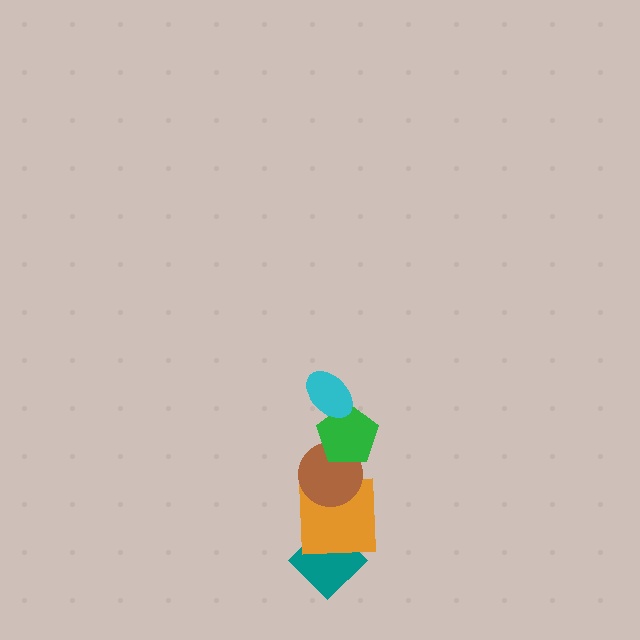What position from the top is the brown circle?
The brown circle is 3rd from the top.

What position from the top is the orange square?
The orange square is 4th from the top.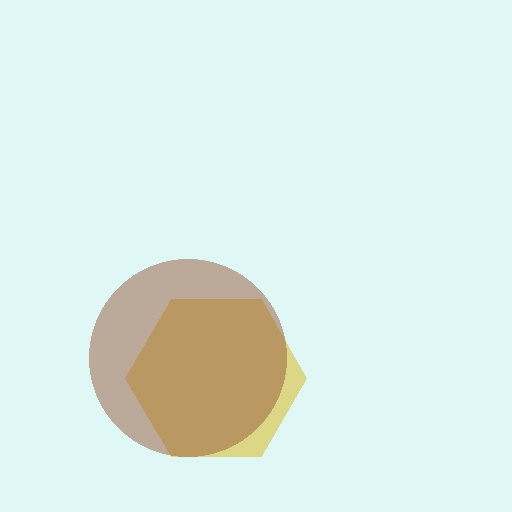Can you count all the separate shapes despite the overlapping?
Yes, there are 2 separate shapes.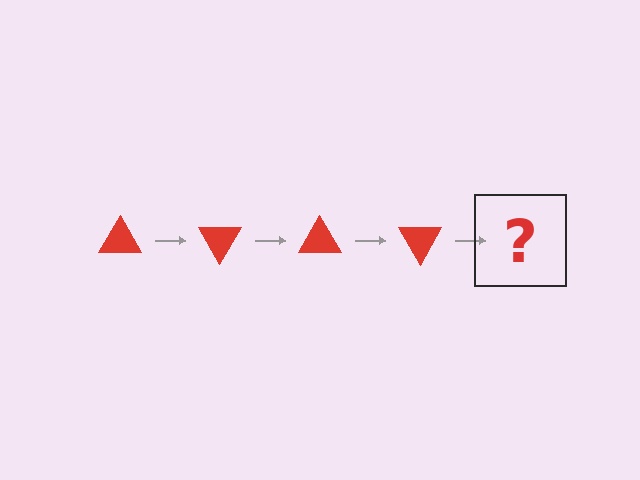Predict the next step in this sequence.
The next step is a red triangle rotated 240 degrees.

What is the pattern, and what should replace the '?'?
The pattern is that the triangle rotates 60 degrees each step. The '?' should be a red triangle rotated 240 degrees.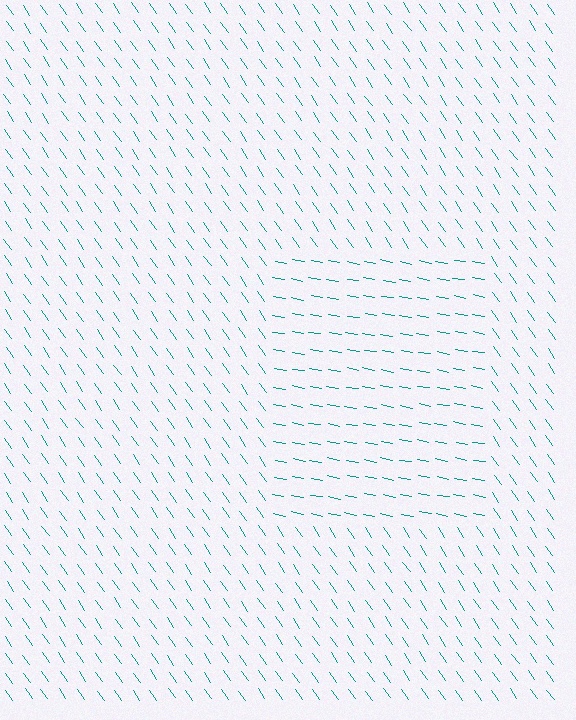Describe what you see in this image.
The image is filled with small teal line segments. A rectangle region in the image has lines oriented differently from the surrounding lines, creating a visible texture boundary.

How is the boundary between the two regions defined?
The boundary is defined purely by a change in line orientation (approximately 45 degrees difference). All lines are the same color and thickness.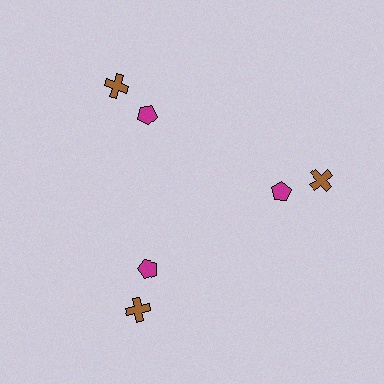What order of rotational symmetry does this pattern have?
This pattern has 3-fold rotational symmetry.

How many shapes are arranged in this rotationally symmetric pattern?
There are 6 shapes, arranged in 3 groups of 2.